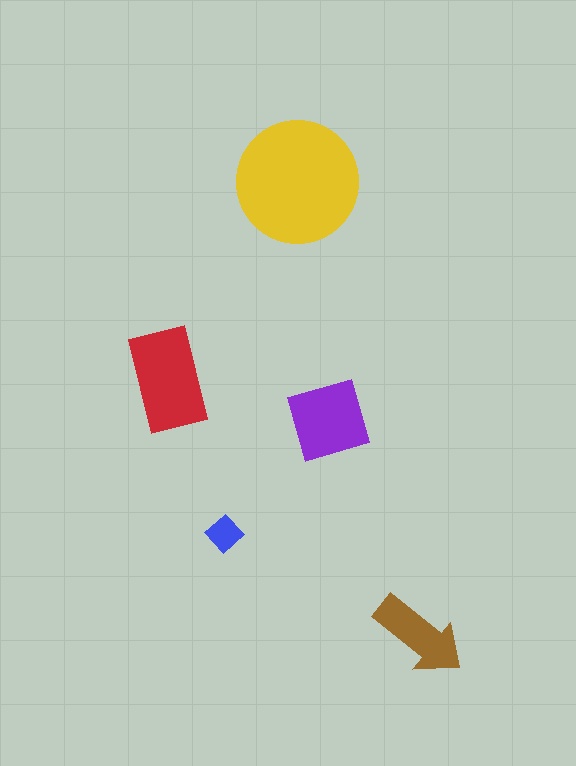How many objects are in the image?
There are 5 objects in the image.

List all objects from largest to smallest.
The yellow circle, the red rectangle, the purple diamond, the brown arrow, the blue diamond.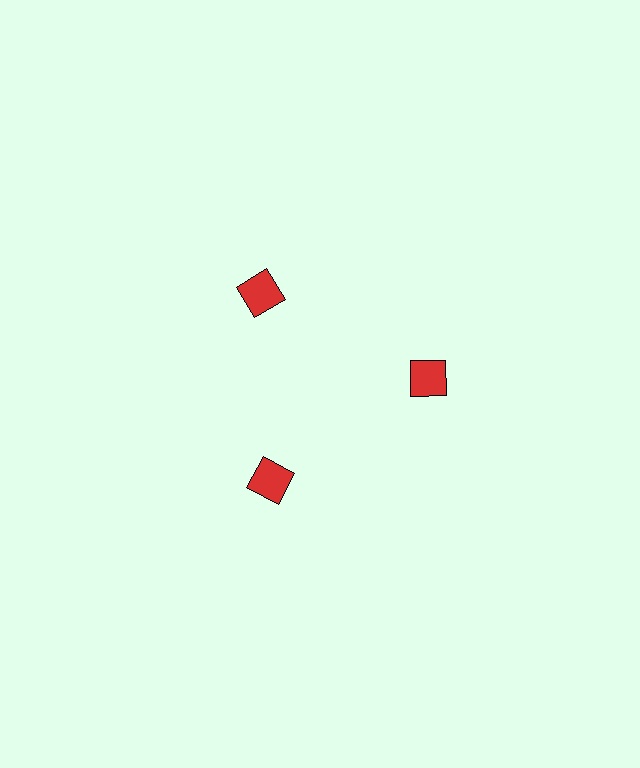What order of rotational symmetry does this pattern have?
This pattern has 3-fold rotational symmetry.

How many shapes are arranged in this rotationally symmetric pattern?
There are 3 shapes, arranged in 3 groups of 1.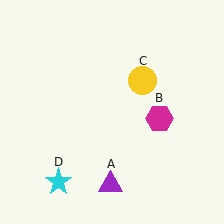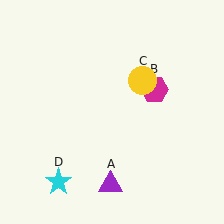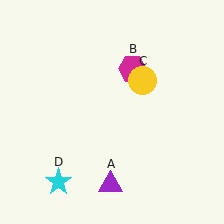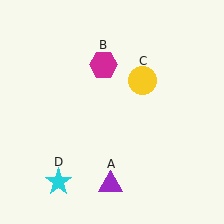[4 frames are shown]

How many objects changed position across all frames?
1 object changed position: magenta hexagon (object B).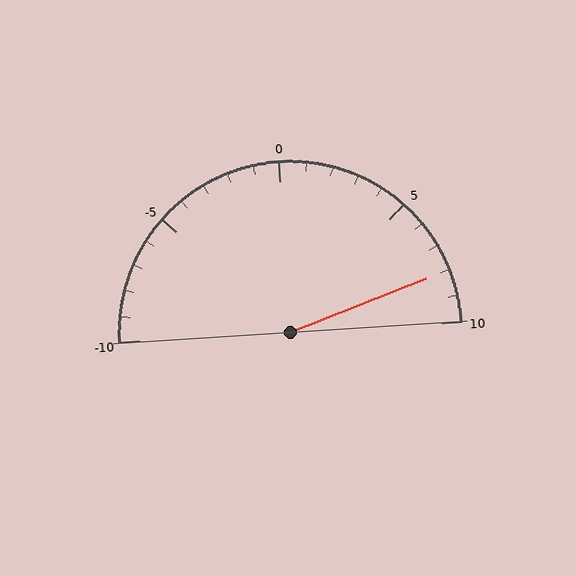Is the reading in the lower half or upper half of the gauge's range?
The reading is in the upper half of the range (-10 to 10).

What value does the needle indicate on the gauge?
The needle indicates approximately 8.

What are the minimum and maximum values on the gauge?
The gauge ranges from -10 to 10.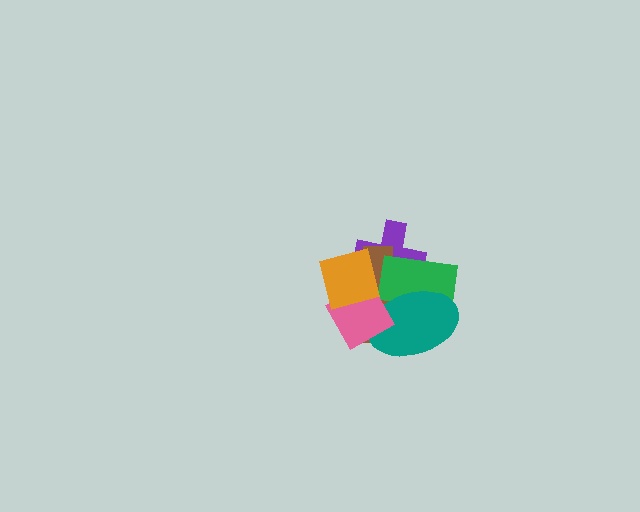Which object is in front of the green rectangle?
The teal ellipse is in front of the green rectangle.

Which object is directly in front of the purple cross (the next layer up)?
The brown cross is directly in front of the purple cross.